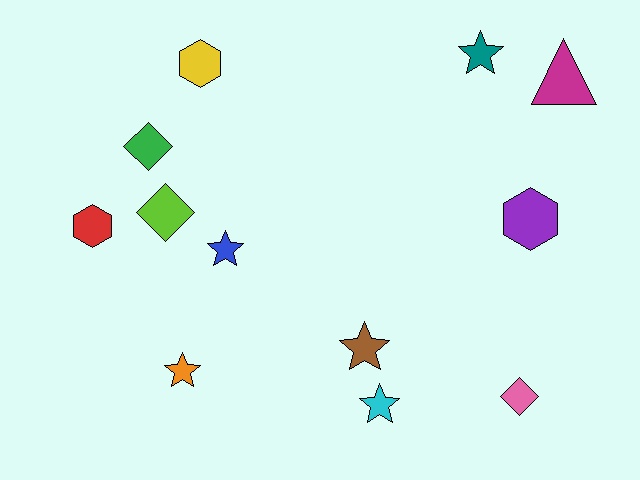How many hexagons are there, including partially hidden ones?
There are 3 hexagons.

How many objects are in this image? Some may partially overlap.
There are 12 objects.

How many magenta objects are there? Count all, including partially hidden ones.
There is 1 magenta object.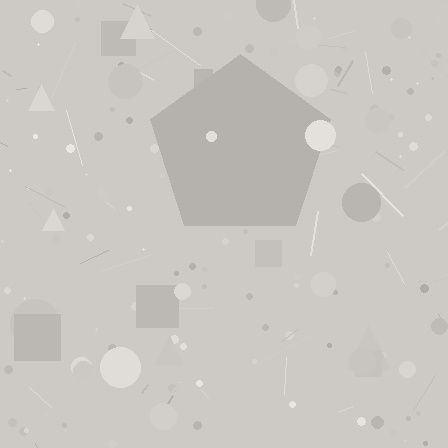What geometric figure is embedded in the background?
A pentagon is embedded in the background.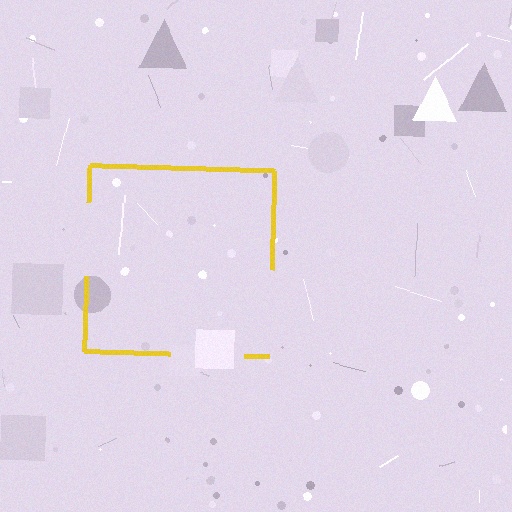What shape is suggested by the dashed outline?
The dashed outline suggests a square.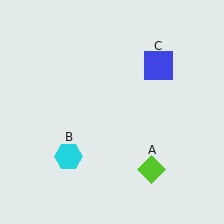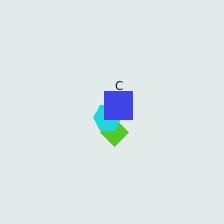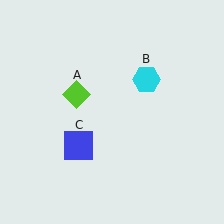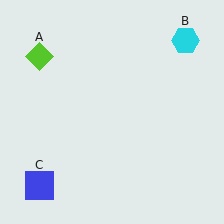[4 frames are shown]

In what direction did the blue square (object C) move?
The blue square (object C) moved down and to the left.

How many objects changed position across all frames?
3 objects changed position: lime diamond (object A), cyan hexagon (object B), blue square (object C).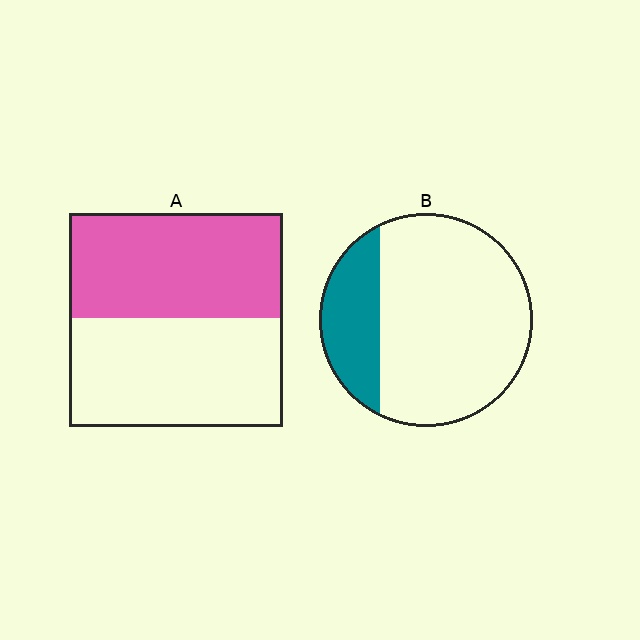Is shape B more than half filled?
No.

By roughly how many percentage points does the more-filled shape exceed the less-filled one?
By roughly 25 percentage points (A over B).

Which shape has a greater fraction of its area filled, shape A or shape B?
Shape A.